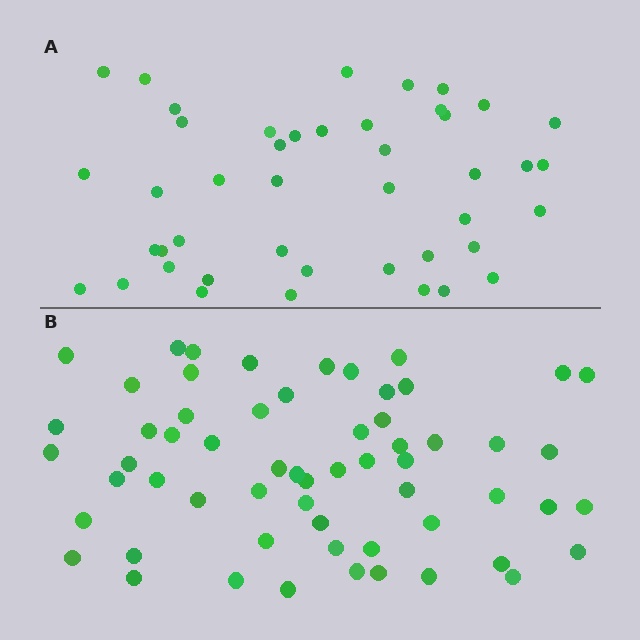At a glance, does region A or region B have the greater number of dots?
Region B (the bottom region) has more dots.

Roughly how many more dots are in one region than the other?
Region B has approximately 15 more dots than region A.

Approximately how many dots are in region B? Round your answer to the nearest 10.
About 60 dots.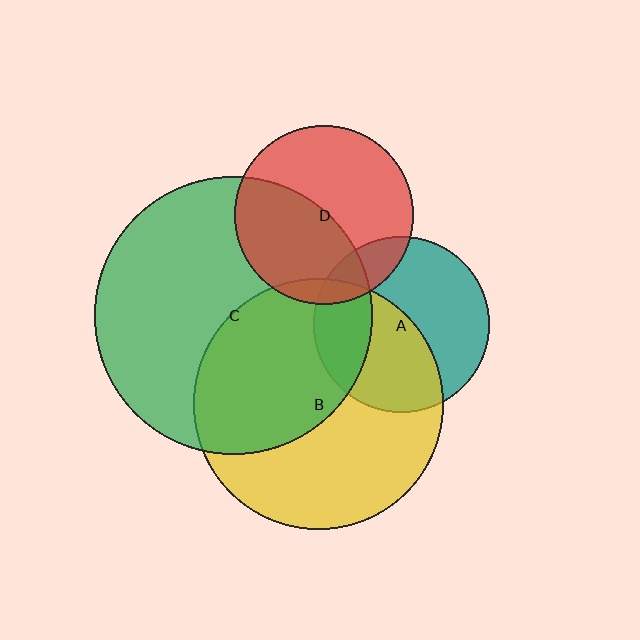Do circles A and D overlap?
Yes.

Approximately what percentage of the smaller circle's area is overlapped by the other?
Approximately 15%.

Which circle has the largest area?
Circle C (green).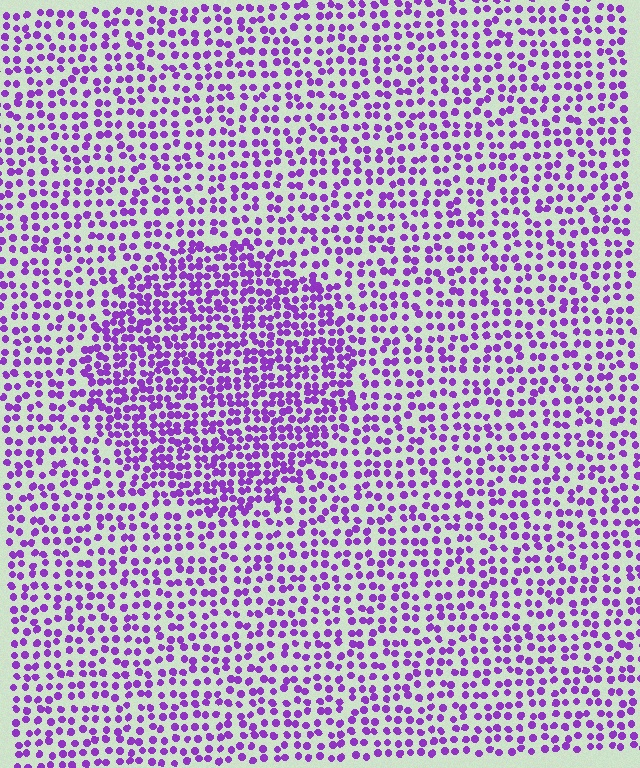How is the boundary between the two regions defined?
The boundary is defined by a change in element density (approximately 1.7x ratio). All elements are the same color, size, and shape.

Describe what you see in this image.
The image contains small purple elements arranged at two different densities. A circle-shaped region is visible where the elements are more densely packed than the surrounding area.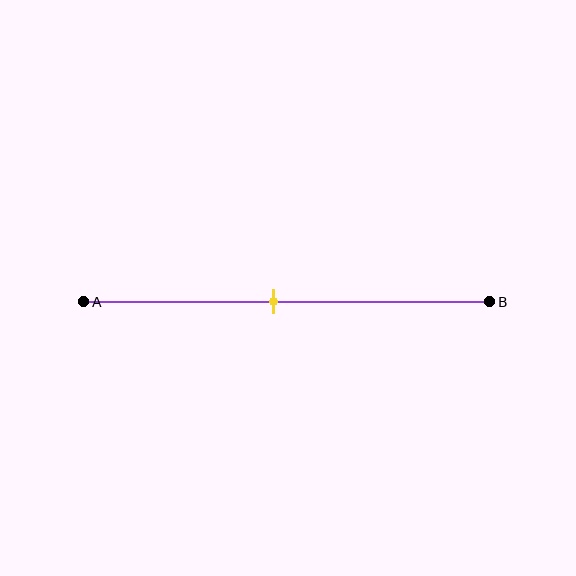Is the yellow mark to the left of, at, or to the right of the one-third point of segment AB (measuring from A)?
The yellow mark is to the right of the one-third point of segment AB.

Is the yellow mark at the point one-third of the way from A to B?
No, the mark is at about 45% from A, not at the 33% one-third point.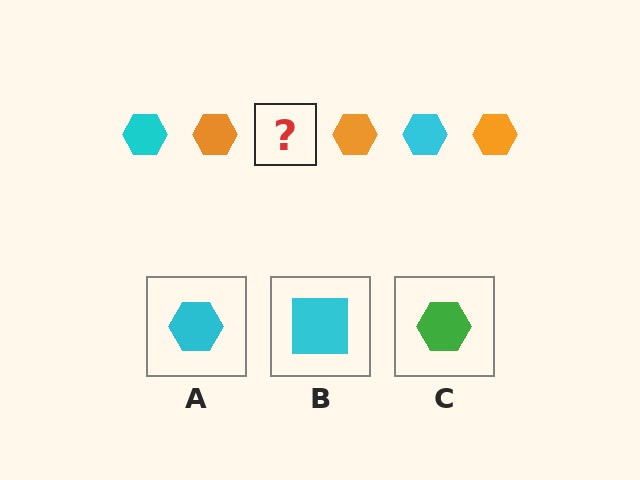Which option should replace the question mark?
Option A.